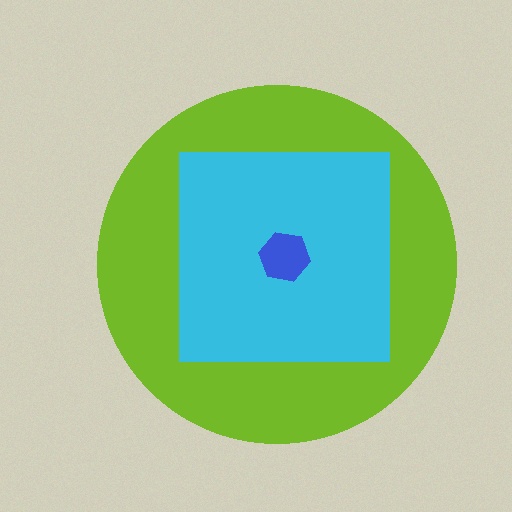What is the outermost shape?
The lime circle.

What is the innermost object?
The blue hexagon.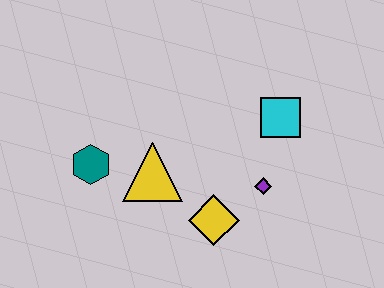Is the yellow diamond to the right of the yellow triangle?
Yes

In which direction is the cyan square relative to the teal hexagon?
The cyan square is to the right of the teal hexagon.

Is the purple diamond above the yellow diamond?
Yes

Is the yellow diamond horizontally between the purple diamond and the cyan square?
No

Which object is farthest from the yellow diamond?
The teal hexagon is farthest from the yellow diamond.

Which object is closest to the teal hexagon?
The yellow triangle is closest to the teal hexagon.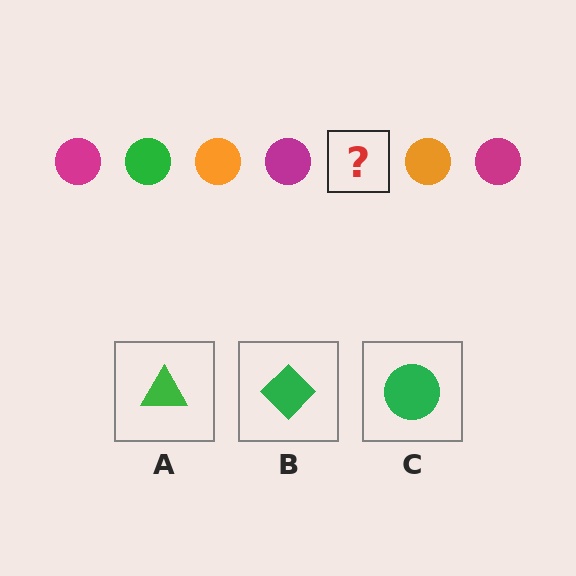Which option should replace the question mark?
Option C.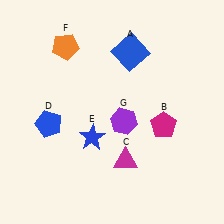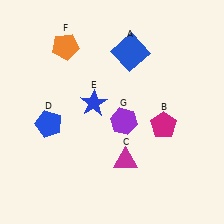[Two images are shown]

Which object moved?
The blue star (E) moved up.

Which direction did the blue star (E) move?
The blue star (E) moved up.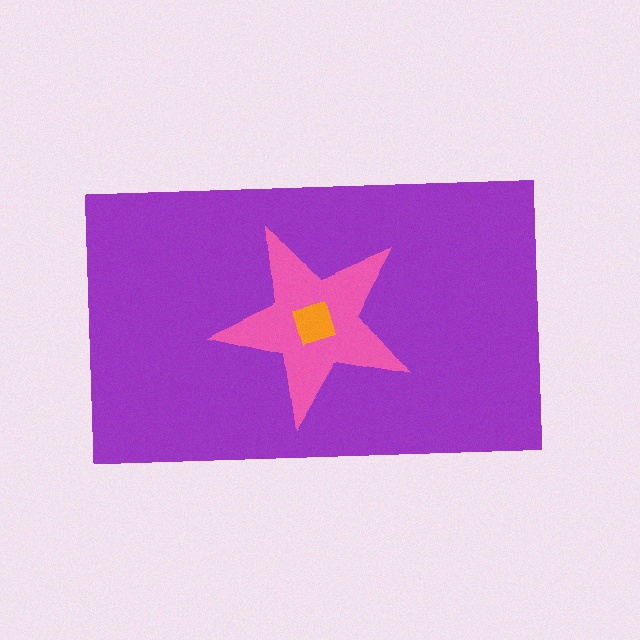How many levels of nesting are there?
3.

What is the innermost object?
The orange square.